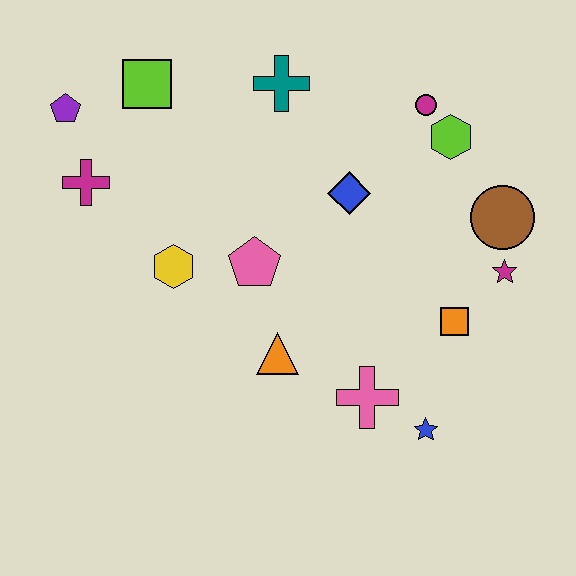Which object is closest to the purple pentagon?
The magenta cross is closest to the purple pentagon.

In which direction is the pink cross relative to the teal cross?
The pink cross is below the teal cross.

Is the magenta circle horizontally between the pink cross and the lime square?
No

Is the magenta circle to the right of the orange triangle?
Yes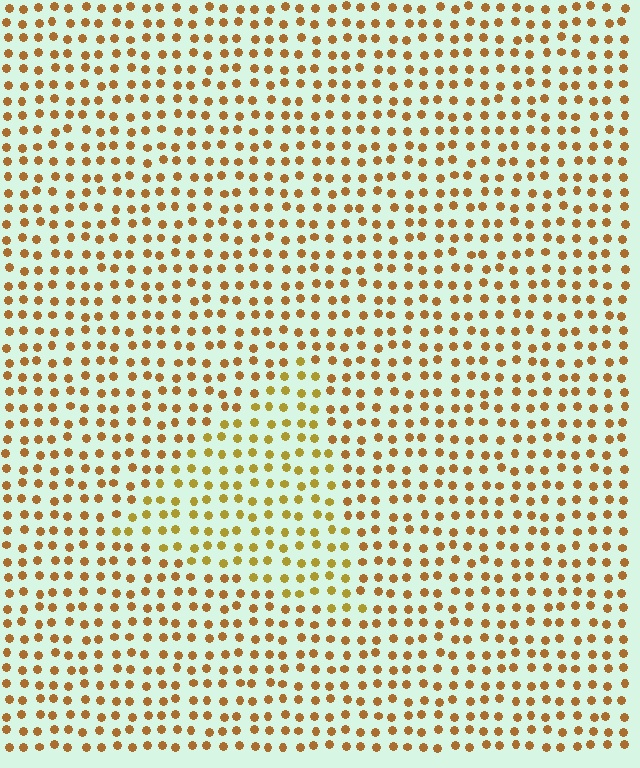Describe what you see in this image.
The image is filled with small brown elements in a uniform arrangement. A triangle-shaped region is visible where the elements are tinted to a slightly different hue, forming a subtle color boundary.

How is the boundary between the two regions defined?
The boundary is defined purely by a slight shift in hue (about 21 degrees). Spacing, size, and orientation are identical on both sides.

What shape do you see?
I see a triangle.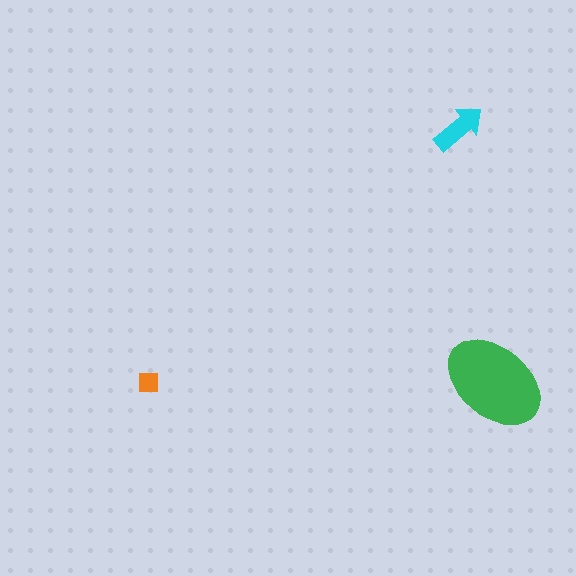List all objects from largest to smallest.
The green ellipse, the cyan arrow, the orange square.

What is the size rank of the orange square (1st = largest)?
3rd.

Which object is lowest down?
The green ellipse is bottommost.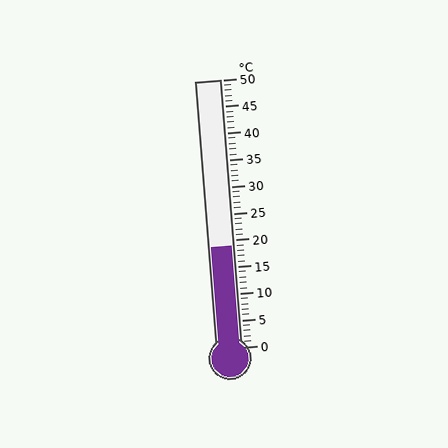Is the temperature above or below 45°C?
The temperature is below 45°C.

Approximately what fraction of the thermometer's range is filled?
The thermometer is filled to approximately 40% of its range.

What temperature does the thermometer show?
The thermometer shows approximately 19°C.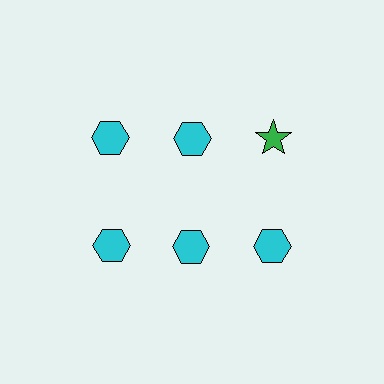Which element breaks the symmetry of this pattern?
The green star in the top row, center column breaks the symmetry. All other shapes are cyan hexagons.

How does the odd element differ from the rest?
It differs in both color (green instead of cyan) and shape (star instead of hexagon).